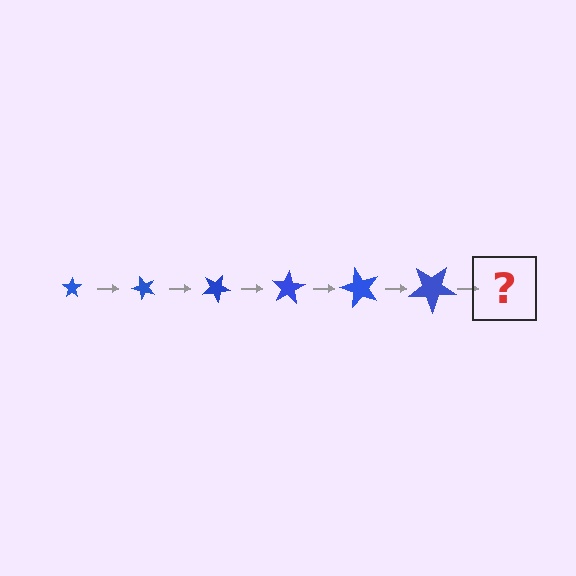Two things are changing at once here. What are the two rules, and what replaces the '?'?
The two rules are that the star grows larger each step and it rotates 50 degrees each step. The '?' should be a star, larger than the previous one and rotated 300 degrees from the start.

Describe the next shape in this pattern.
It should be a star, larger than the previous one and rotated 300 degrees from the start.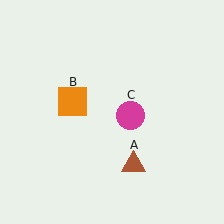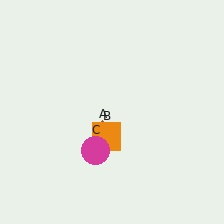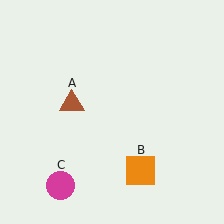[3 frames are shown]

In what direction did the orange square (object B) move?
The orange square (object B) moved down and to the right.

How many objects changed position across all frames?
3 objects changed position: brown triangle (object A), orange square (object B), magenta circle (object C).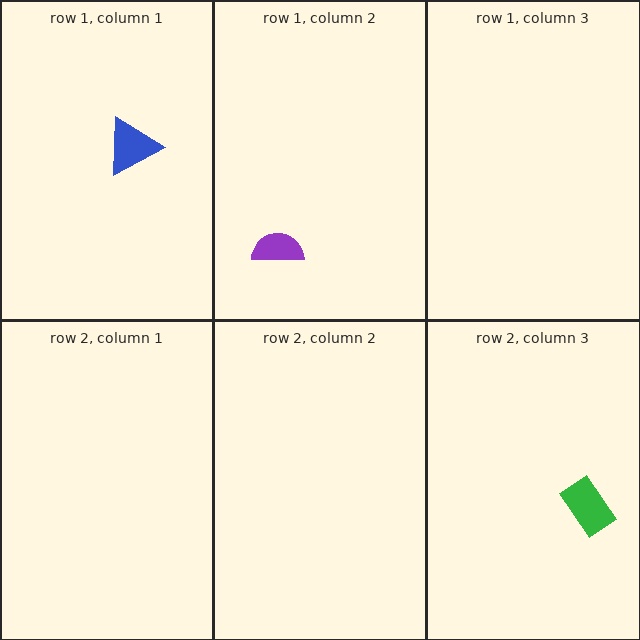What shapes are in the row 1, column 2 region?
The purple semicircle.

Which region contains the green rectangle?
The row 2, column 3 region.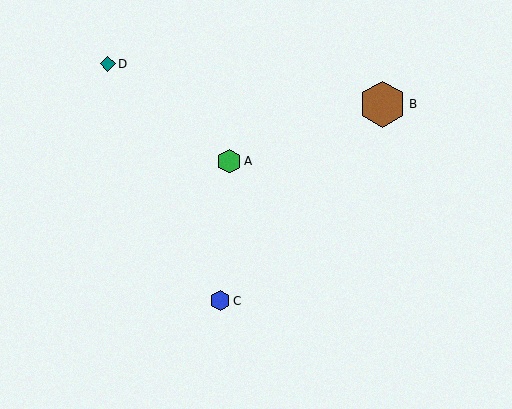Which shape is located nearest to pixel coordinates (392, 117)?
The brown hexagon (labeled B) at (383, 104) is nearest to that location.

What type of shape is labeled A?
Shape A is a green hexagon.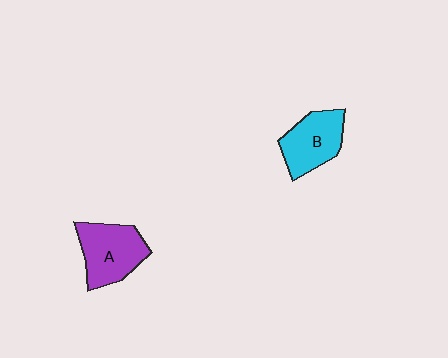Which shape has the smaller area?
Shape B (cyan).